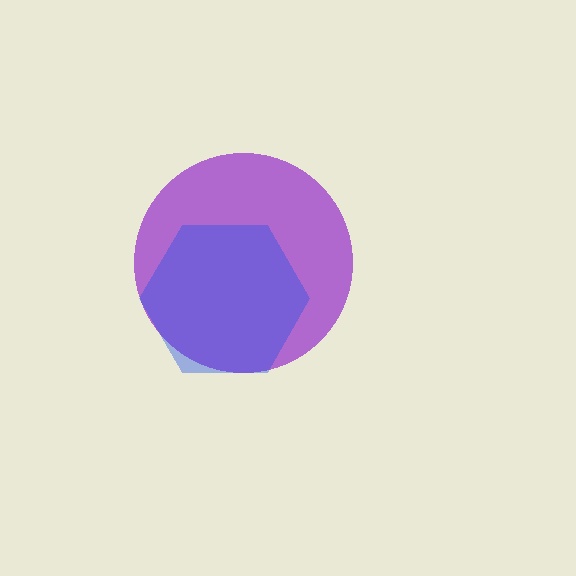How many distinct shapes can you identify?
There are 2 distinct shapes: a purple circle, a blue hexagon.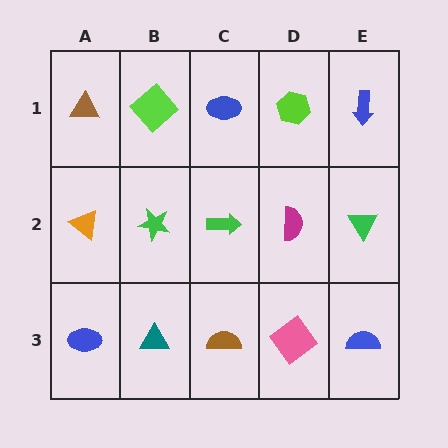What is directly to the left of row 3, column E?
A pink diamond.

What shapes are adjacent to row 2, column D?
A lime hexagon (row 1, column D), a pink diamond (row 3, column D), a green arrow (row 2, column C), a green triangle (row 2, column E).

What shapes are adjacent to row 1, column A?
An orange triangle (row 2, column A), a lime diamond (row 1, column B).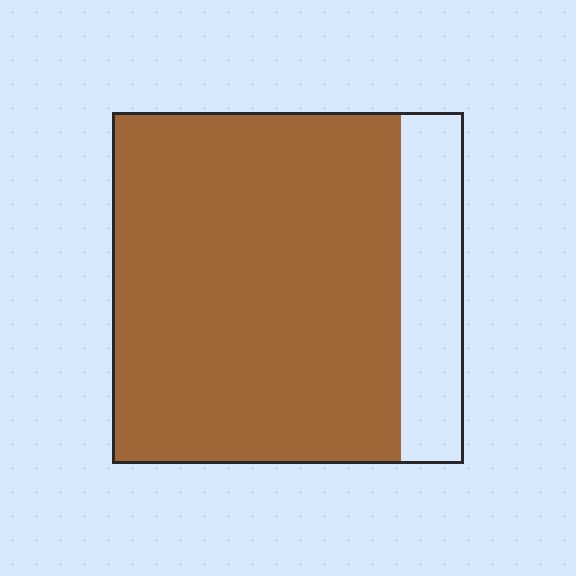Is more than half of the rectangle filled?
Yes.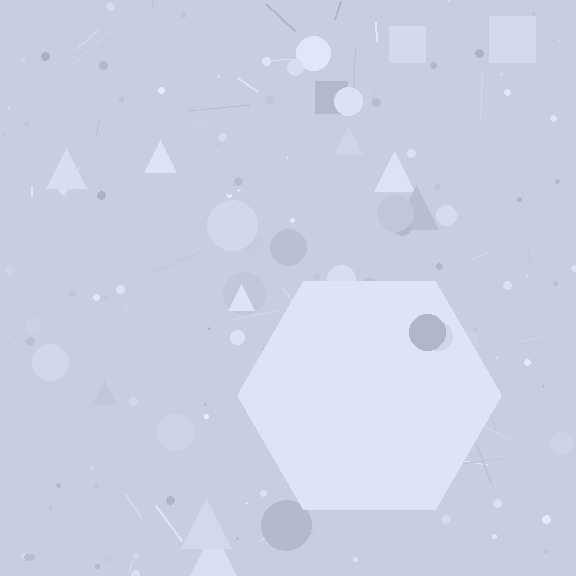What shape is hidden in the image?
A hexagon is hidden in the image.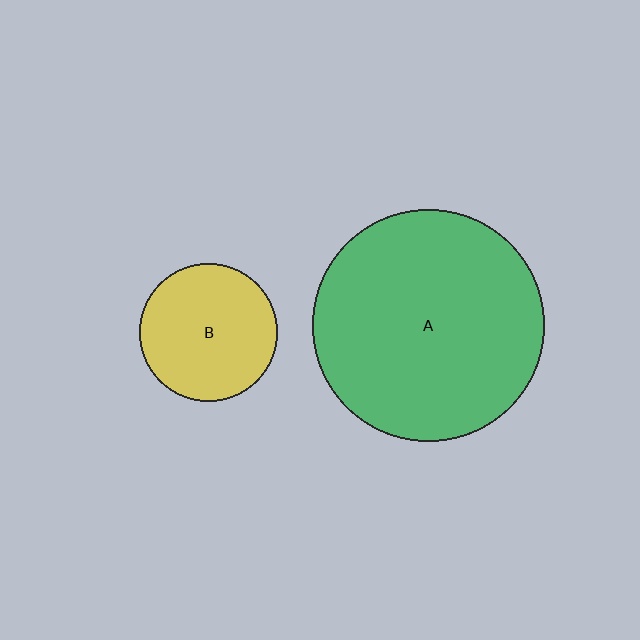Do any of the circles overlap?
No, none of the circles overlap.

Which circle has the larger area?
Circle A (green).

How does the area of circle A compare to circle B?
Approximately 2.8 times.